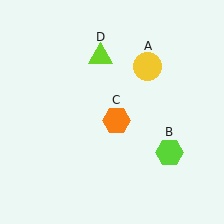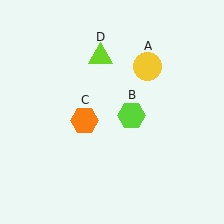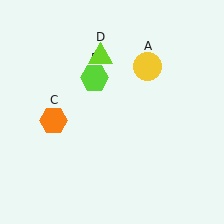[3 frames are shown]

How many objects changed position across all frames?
2 objects changed position: lime hexagon (object B), orange hexagon (object C).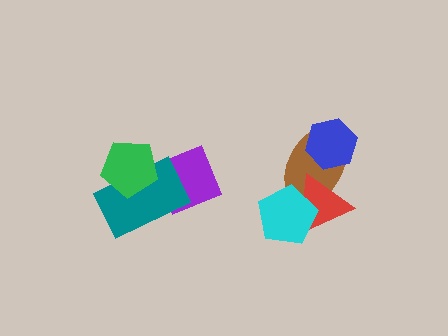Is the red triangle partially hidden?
Yes, it is partially covered by another shape.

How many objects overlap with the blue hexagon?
1 object overlaps with the blue hexagon.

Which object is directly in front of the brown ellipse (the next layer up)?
The blue hexagon is directly in front of the brown ellipse.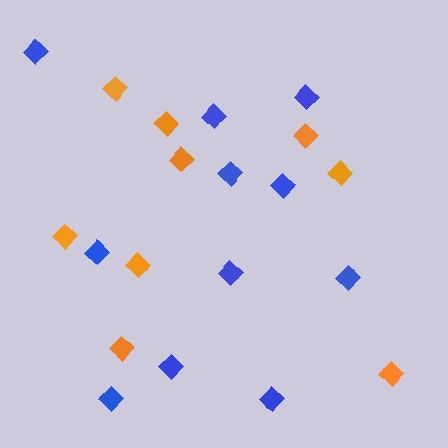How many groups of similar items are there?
There are 2 groups: one group of blue diamonds (11) and one group of orange diamonds (9).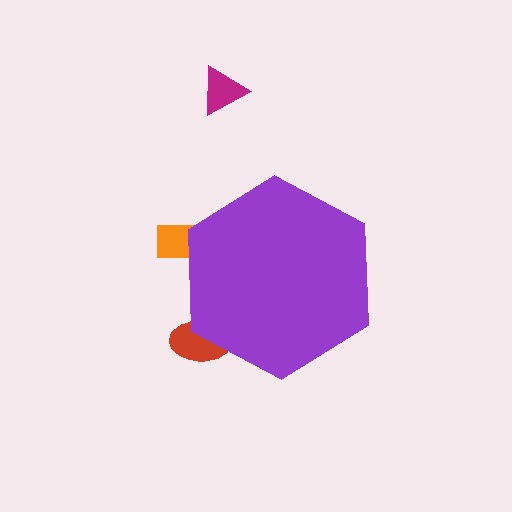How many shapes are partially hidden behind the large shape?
2 shapes are partially hidden.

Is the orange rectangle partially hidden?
Yes, the orange rectangle is partially hidden behind the purple hexagon.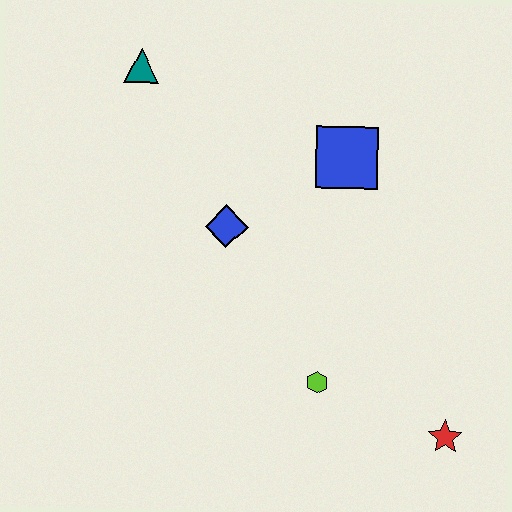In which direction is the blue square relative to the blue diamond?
The blue square is to the right of the blue diamond.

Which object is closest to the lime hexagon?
The red star is closest to the lime hexagon.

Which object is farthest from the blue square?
The red star is farthest from the blue square.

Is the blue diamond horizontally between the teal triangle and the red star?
Yes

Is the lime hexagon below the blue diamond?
Yes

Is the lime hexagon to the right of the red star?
No